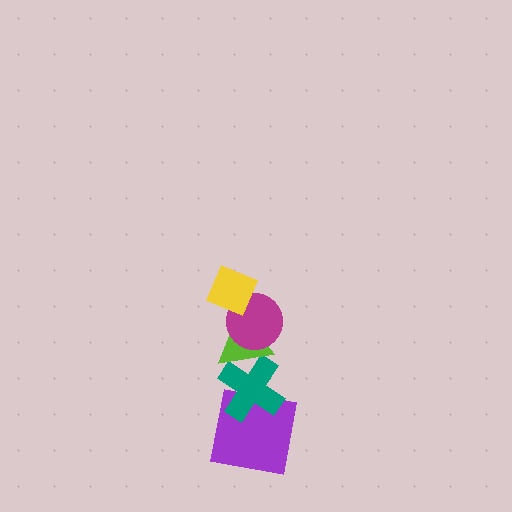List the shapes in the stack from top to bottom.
From top to bottom: the yellow diamond, the magenta circle, the lime triangle, the teal cross, the purple square.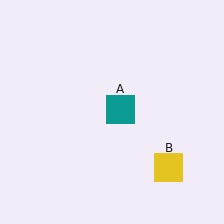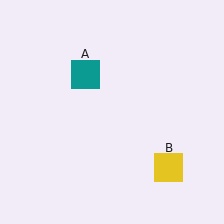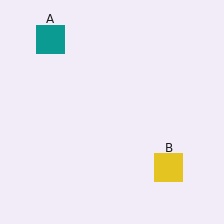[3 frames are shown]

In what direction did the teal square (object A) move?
The teal square (object A) moved up and to the left.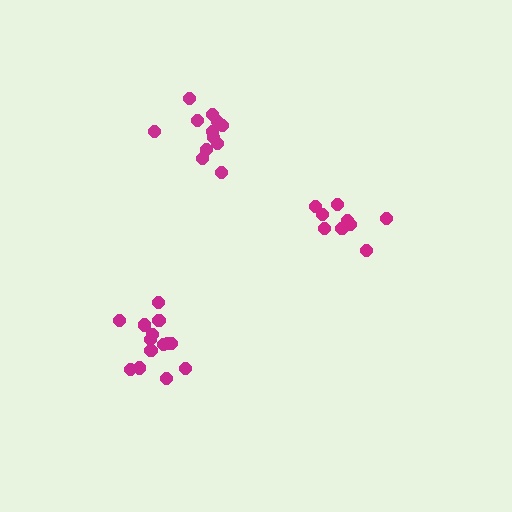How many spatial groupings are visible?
There are 3 spatial groupings.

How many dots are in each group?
Group 1: 9 dots, Group 2: 12 dots, Group 3: 14 dots (35 total).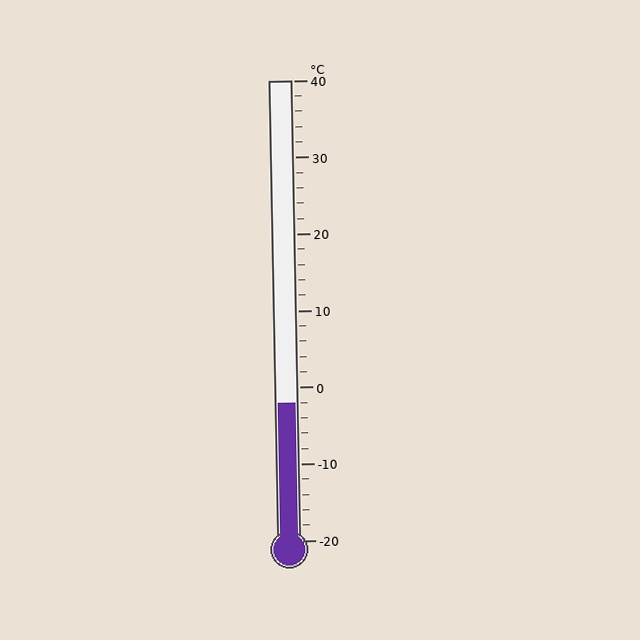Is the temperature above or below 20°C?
The temperature is below 20°C.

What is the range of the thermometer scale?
The thermometer scale ranges from -20°C to 40°C.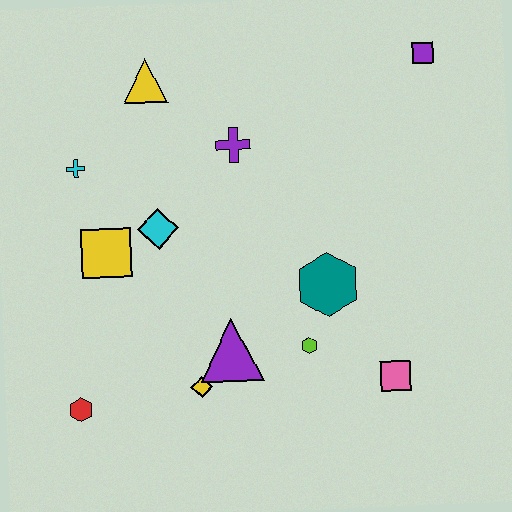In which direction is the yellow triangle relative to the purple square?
The yellow triangle is to the left of the purple square.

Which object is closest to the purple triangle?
The yellow diamond is closest to the purple triangle.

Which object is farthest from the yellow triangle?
The pink square is farthest from the yellow triangle.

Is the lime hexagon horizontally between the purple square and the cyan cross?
Yes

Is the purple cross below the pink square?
No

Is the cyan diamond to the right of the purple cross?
No